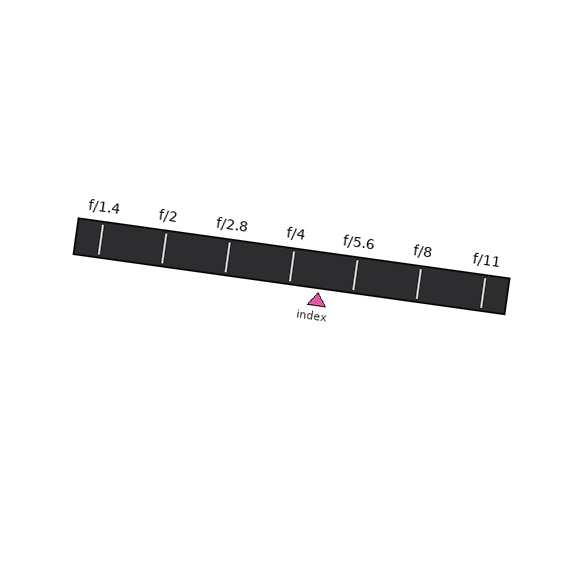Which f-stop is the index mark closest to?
The index mark is closest to f/4.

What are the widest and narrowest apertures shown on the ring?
The widest aperture shown is f/1.4 and the narrowest is f/11.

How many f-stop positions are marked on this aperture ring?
There are 7 f-stop positions marked.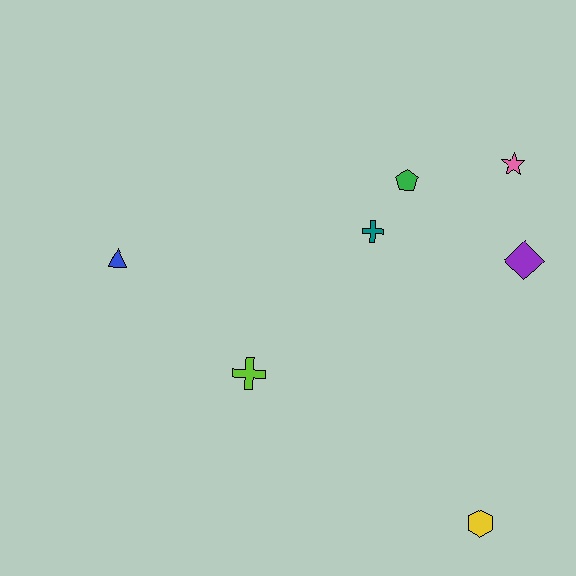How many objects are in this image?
There are 7 objects.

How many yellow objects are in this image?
There is 1 yellow object.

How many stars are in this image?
There is 1 star.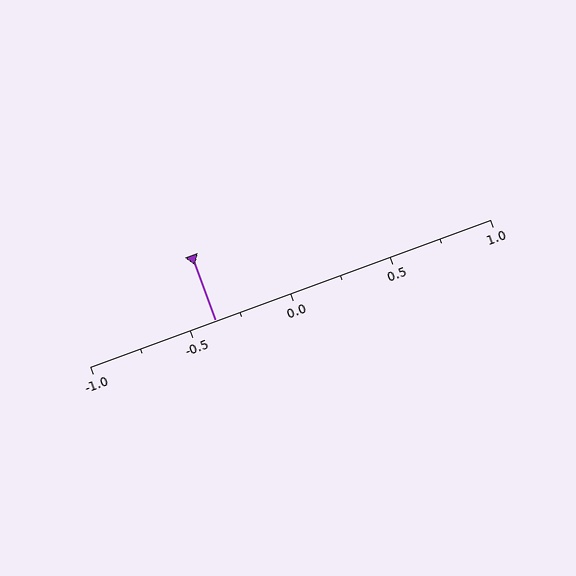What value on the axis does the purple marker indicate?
The marker indicates approximately -0.38.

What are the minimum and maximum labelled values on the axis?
The axis runs from -1.0 to 1.0.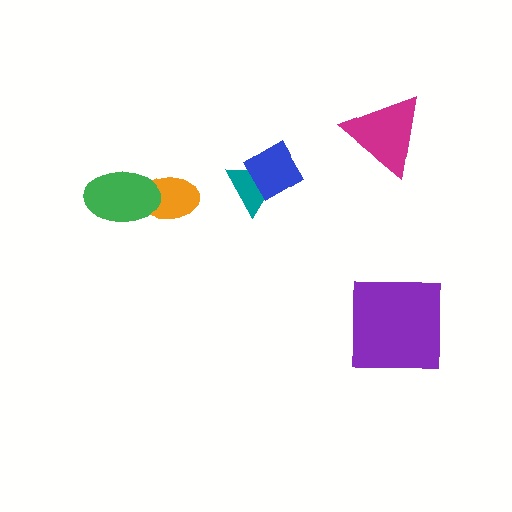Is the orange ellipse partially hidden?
Yes, it is partially covered by another shape.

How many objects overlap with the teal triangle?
1 object overlaps with the teal triangle.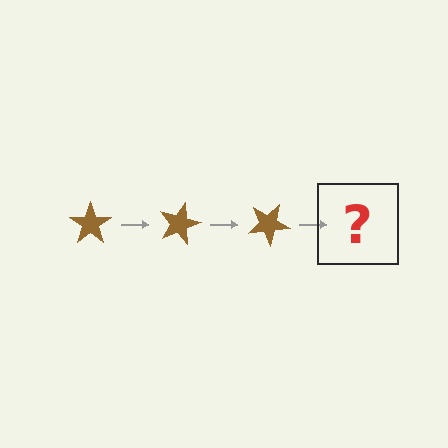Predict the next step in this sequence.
The next step is a brown star rotated 45 degrees.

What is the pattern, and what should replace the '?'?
The pattern is that the star rotates 15 degrees each step. The '?' should be a brown star rotated 45 degrees.